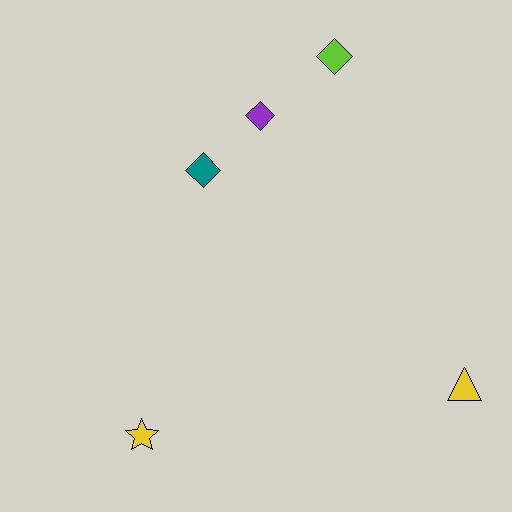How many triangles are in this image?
There is 1 triangle.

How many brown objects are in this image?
There are no brown objects.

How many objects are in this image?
There are 5 objects.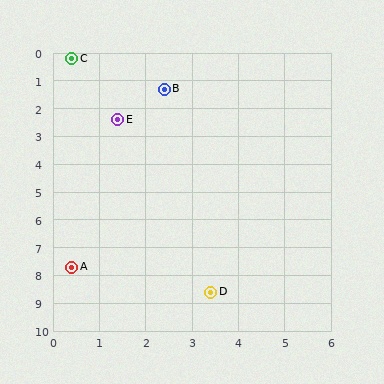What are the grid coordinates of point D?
Point D is at approximately (3.4, 8.6).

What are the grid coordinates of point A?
Point A is at approximately (0.4, 7.7).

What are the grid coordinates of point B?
Point B is at approximately (2.4, 1.3).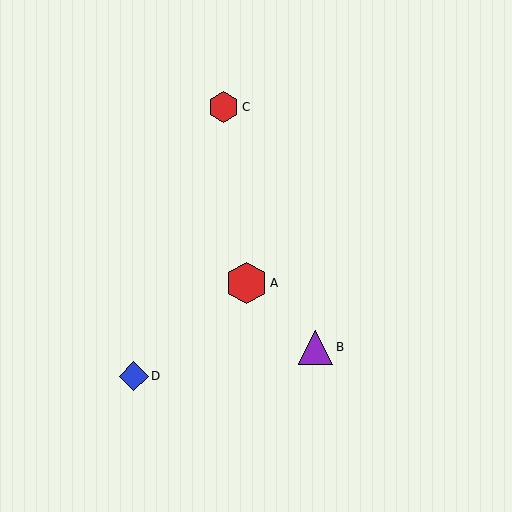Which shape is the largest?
The red hexagon (labeled A) is the largest.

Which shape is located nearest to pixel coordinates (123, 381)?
The blue diamond (labeled D) at (134, 376) is nearest to that location.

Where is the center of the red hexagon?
The center of the red hexagon is at (223, 107).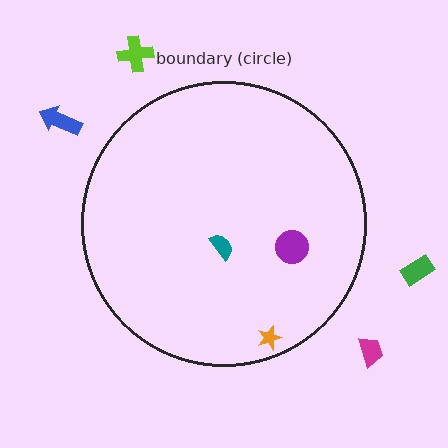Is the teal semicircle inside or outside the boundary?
Inside.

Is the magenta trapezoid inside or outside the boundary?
Outside.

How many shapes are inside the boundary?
3 inside, 4 outside.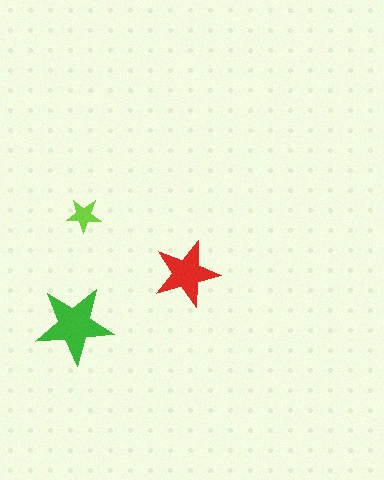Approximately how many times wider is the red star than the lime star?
About 2 times wider.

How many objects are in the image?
There are 3 objects in the image.